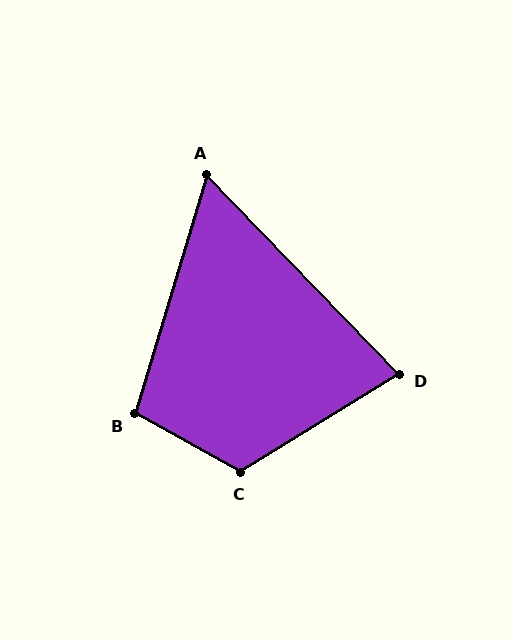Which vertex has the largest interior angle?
C, at approximately 119 degrees.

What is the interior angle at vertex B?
Approximately 102 degrees (obtuse).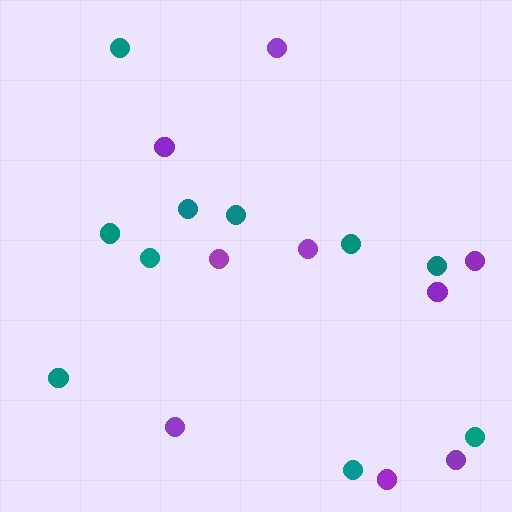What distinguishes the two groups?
There are 2 groups: one group of purple circles (9) and one group of teal circles (10).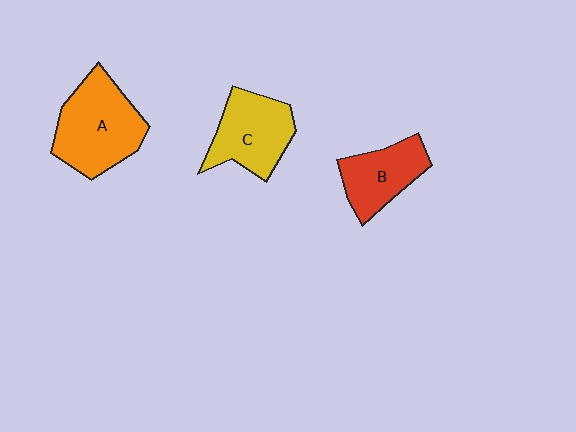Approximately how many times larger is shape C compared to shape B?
Approximately 1.2 times.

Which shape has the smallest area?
Shape B (red).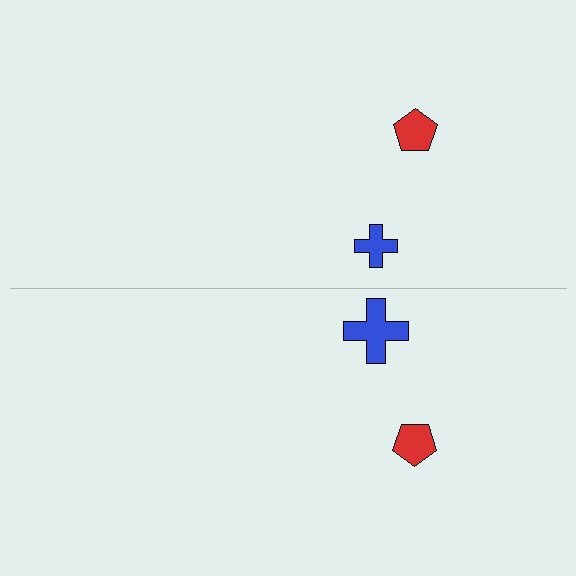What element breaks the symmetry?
The blue cross on the bottom side has a different size than its mirror counterpart.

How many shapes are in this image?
There are 4 shapes in this image.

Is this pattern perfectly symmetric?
No, the pattern is not perfectly symmetric. The blue cross on the bottom side has a different size than its mirror counterpart.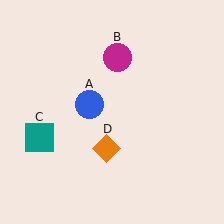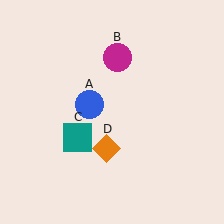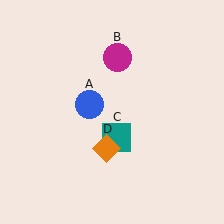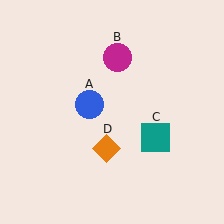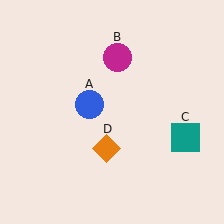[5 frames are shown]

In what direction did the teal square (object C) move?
The teal square (object C) moved right.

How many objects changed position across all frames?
1 object changed position: teal square (object C).